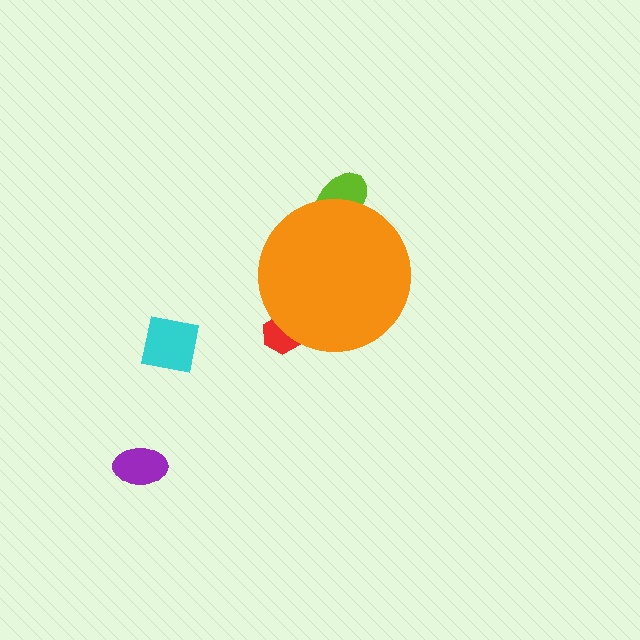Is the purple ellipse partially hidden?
No, the purple ellipse is fully visible.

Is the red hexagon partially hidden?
Yes, the red hexagon is partially hidden behind the orange circle.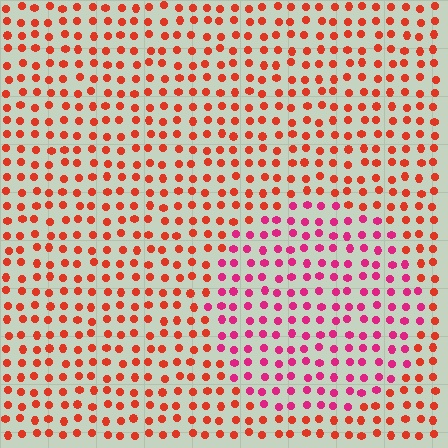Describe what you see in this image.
The image is filled with small red elements in a uniform arrangement. A circle-shaped region is visible where the elements are tinted to a slightly different hue, forming a subtle color boundary.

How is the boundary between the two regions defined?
The boundary is defined purely by a slight shift in hue (about 37 degrees). Spacing, size, and orientation are identical on both sides.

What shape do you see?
I see a circle.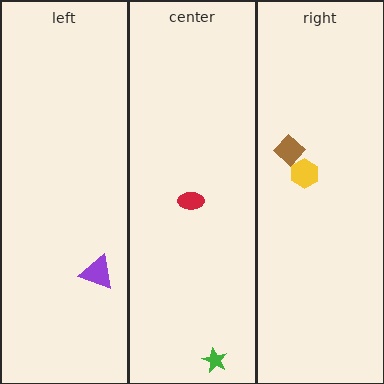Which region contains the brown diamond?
The right region.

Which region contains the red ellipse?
The center region.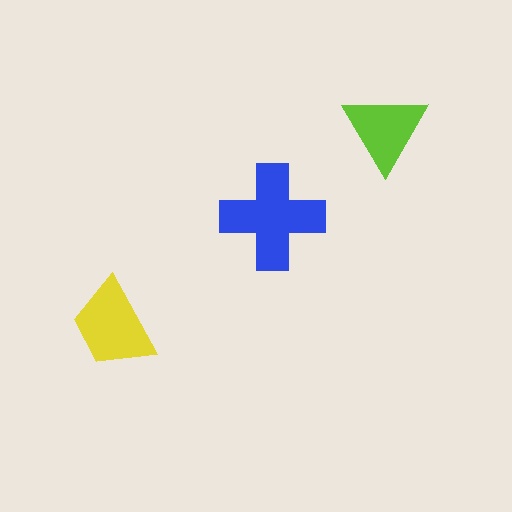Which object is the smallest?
The lime triangle.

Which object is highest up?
The lime triangle is topmost.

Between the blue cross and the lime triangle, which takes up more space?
The blue cross.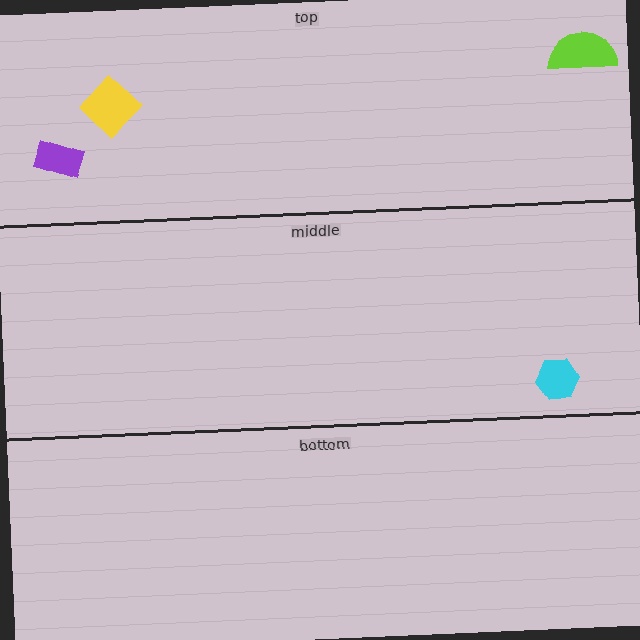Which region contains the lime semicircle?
The top region.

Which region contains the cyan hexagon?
The middle region.